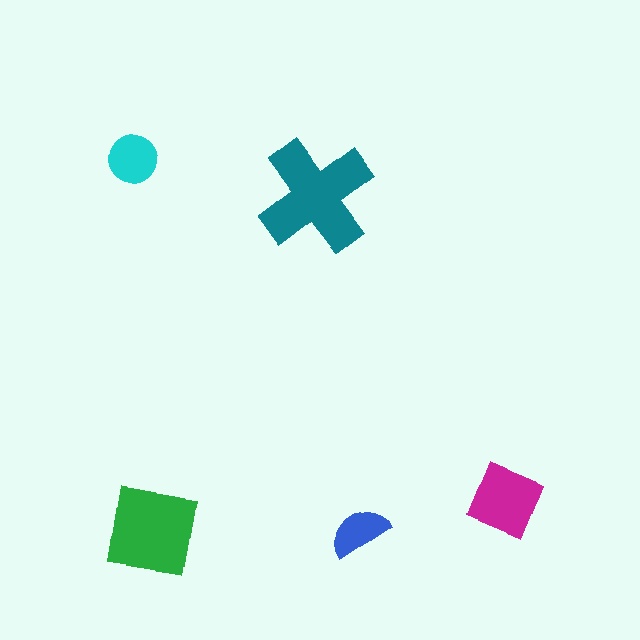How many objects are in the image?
There are 5 objects in the image.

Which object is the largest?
The teal cross.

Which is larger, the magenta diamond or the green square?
The green square.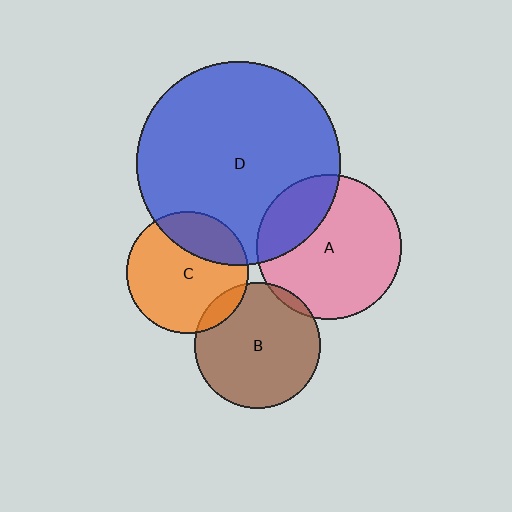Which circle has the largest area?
Circle D (blue).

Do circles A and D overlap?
Yes.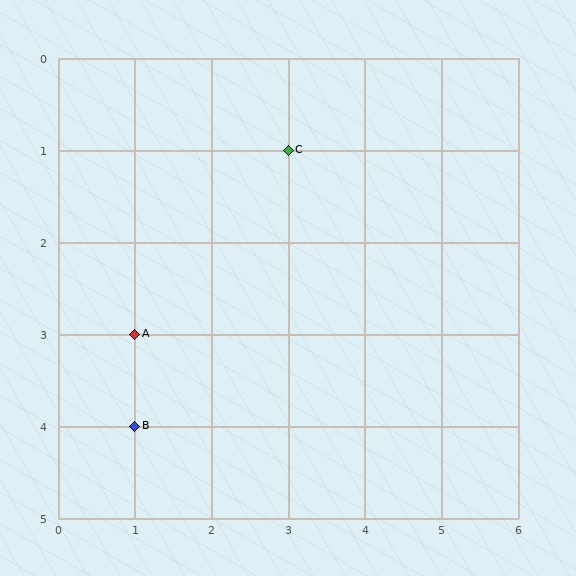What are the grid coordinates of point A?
Point A is at grid coordinates (1, 3).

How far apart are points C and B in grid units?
Points C and B are 2 columns and 3 rows apart (about 3.6 grid units diagonally).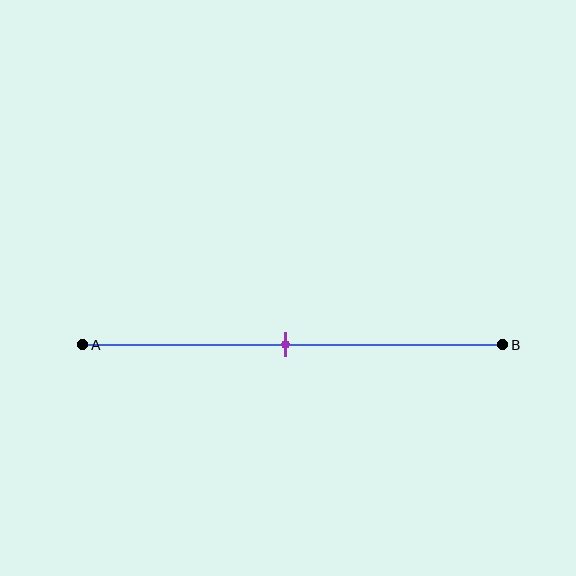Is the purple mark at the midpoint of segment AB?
Yes, the mark is approximately at the midpoint.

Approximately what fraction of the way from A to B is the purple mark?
The purple mark is approximately 50% of the way from A to B.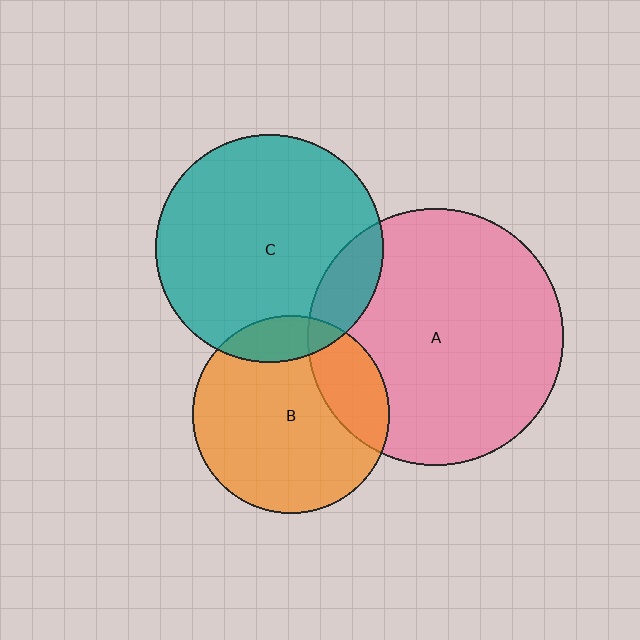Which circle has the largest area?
Circle A (pink).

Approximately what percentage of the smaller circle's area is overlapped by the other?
Approximately 20%.